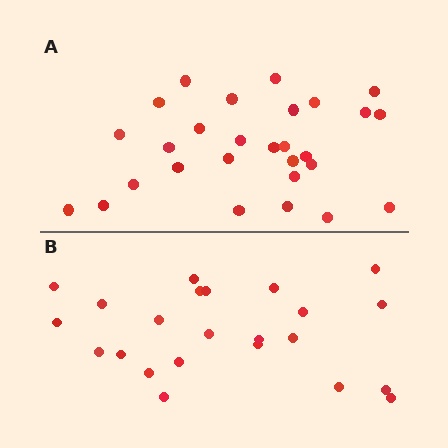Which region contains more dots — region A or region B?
Region A (the top region) has more dots.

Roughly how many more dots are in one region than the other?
Region A has about 5 more dots than region B.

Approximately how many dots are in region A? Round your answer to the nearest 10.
About 30 dots. (The exact count is 28, which rounds to 30.)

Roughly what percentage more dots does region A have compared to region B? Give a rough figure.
About 20% more.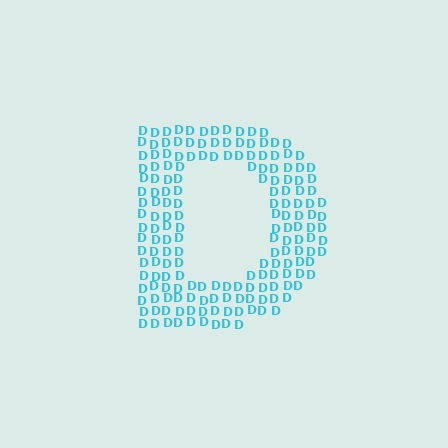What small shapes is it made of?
It is made of small letter D's.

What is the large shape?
The large shape is the letter D.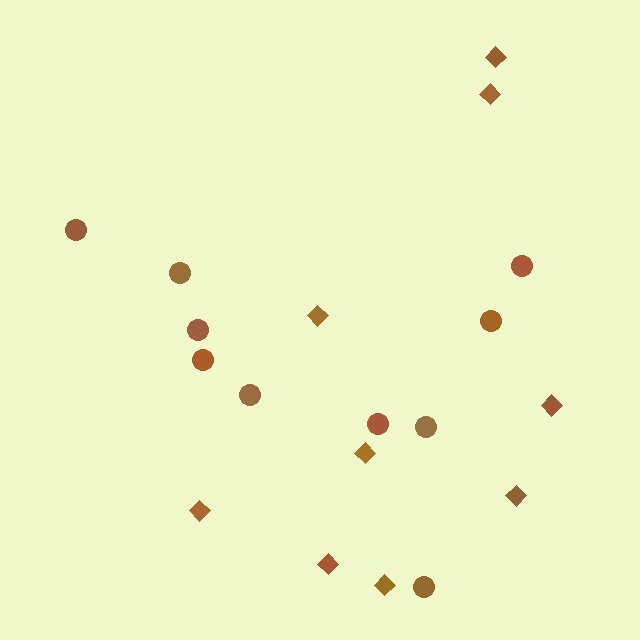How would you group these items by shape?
There are 2 groups: one group of diamonds (9) and one group of circles (10).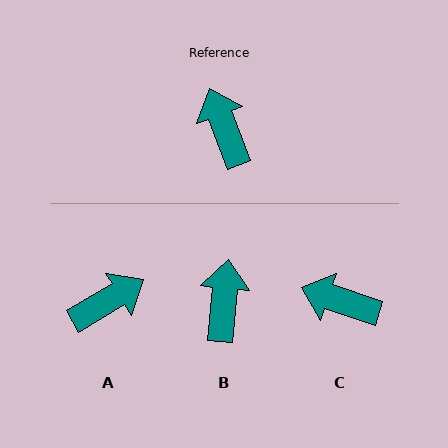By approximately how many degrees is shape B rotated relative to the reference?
Approximately 26 degrees clockwise.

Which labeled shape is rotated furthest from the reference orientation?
A, about 80 degrees away.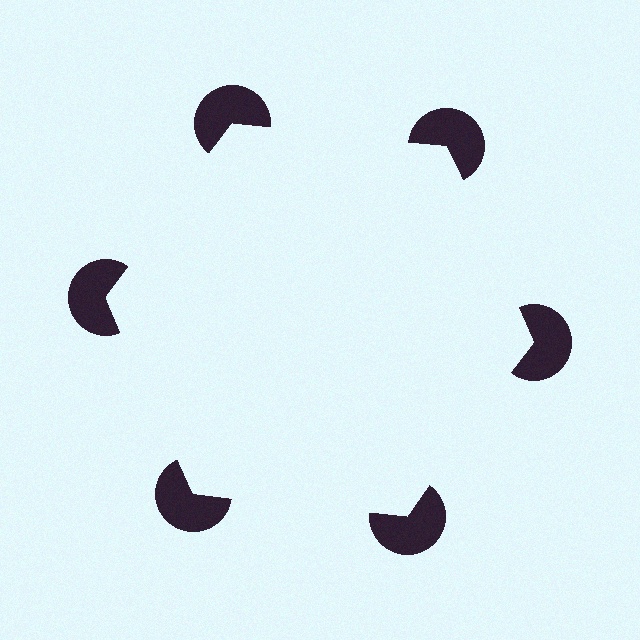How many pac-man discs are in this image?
There are 6 — one at each vertex of the illusory hexagon.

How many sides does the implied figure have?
6 sides.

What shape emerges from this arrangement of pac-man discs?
An illusory hexagon — its edges are inferred from the aligned wedge cuts in the pac-man discs, not physically drawn.